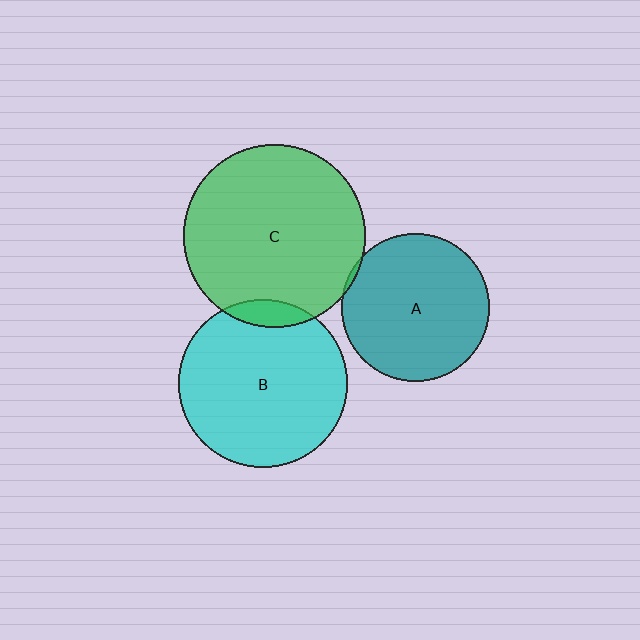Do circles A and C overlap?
Yes.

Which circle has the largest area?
Circle C (green).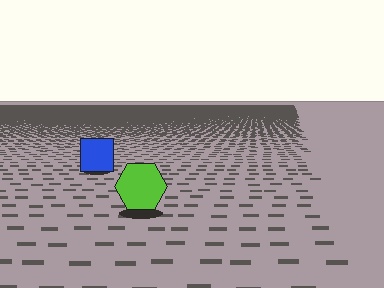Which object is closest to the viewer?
The lime hexagon is closest. The texture marks near it are larger and more spread out.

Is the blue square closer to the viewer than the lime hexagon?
No. The lime hexagon is closer — you can tell from the texture gradient: the ground texture is coarser near it.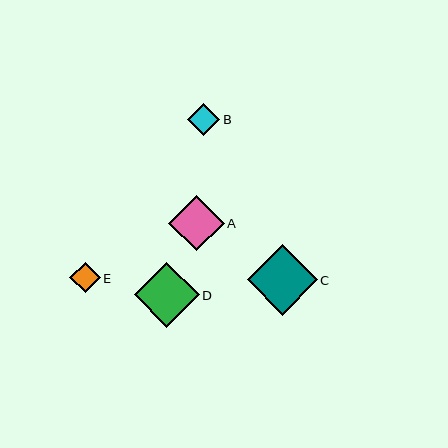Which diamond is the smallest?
Diamond E is the smallest with a size of approximately 31 pixels.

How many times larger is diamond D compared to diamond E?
Diamond D is approximately 2.1 times the size of diamond E.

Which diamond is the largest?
Diamond C is the largest with a size of approximately 70 pixels.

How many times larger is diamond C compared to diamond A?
Diamond C is approximately 1.3 times the size of diamond A.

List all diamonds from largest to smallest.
From largest to smallest: C, D, A, B, E.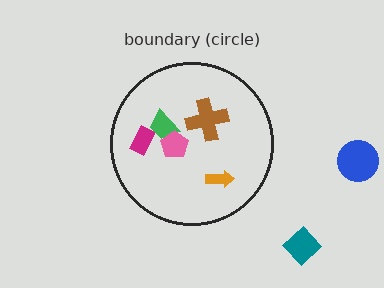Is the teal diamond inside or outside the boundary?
Outside.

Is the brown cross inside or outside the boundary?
Inside.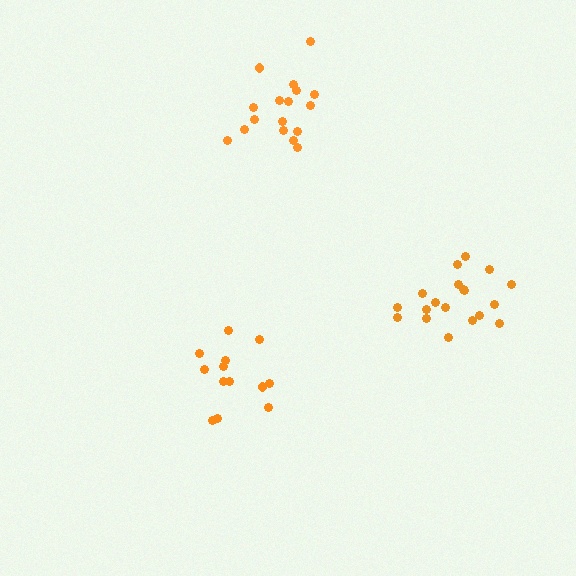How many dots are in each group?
Group 1: 17 dots, Group 2: 13 dots, Group 3: 19 dots (49 total).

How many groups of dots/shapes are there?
There are 3 groups.